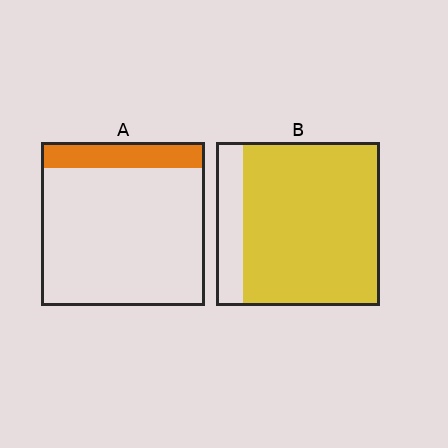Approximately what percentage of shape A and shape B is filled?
A is approximately 15% and B is approximately 85%.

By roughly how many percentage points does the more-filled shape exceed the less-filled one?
By roughly 70 percentage points (B over A).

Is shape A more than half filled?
No.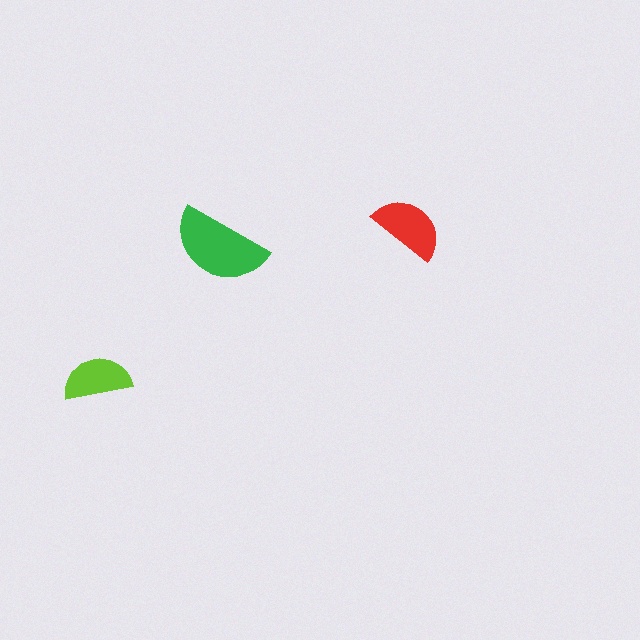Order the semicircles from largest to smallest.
the green one, the red one, the lime one.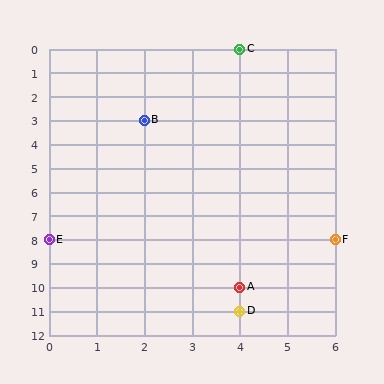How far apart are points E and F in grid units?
Points E and F are 6 columns apart.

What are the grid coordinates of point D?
Point D is at grid coordinates (4, 11).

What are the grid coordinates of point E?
Point E is at grid coordinates (0, 8).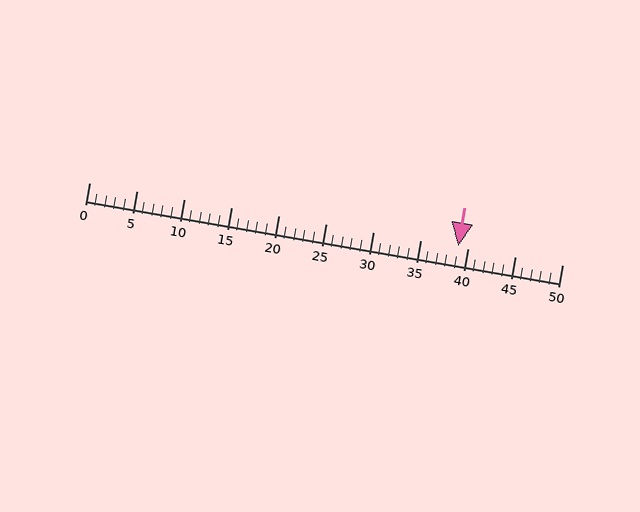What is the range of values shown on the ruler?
The ruler shows values from 0 to 50.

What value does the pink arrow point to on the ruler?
The pink arrow points to approximately 39.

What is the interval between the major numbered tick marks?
The major tick marks are spaced 5 units apart.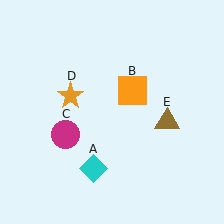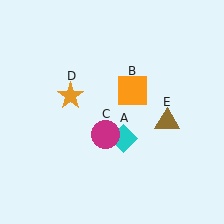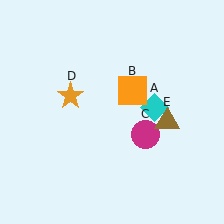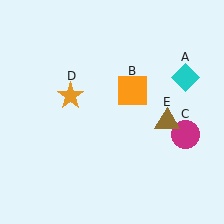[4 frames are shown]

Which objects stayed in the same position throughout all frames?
Orange square (object B) and orange star (object D) and brown triangle (object E) remained stationary.